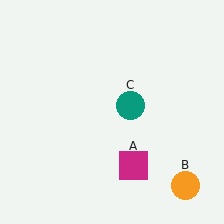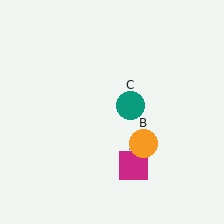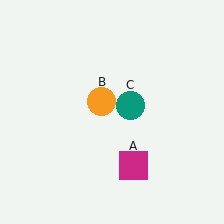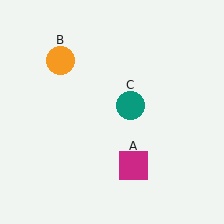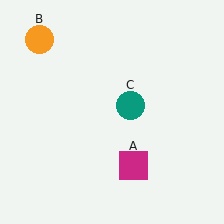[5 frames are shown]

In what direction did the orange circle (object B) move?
The orange circle (object B) moved up and to the left.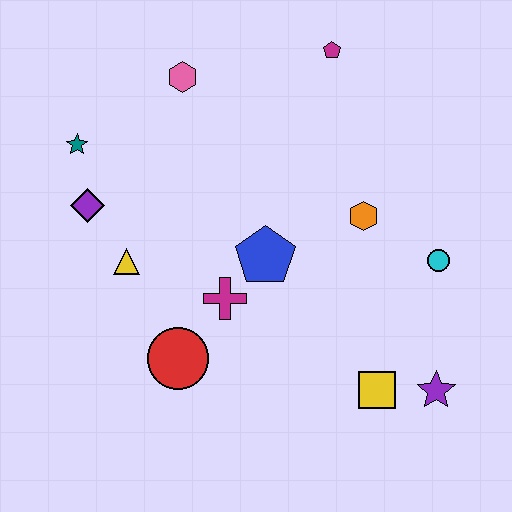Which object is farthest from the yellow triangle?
The purple star is farthest from the yellow triangle.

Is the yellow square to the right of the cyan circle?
No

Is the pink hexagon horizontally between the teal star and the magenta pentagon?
Yes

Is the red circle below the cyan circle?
Yes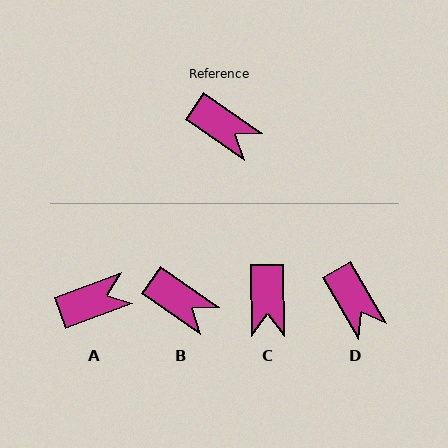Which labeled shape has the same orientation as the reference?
B.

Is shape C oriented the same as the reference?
No, it is off by about 55 degrees.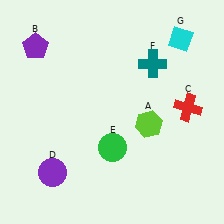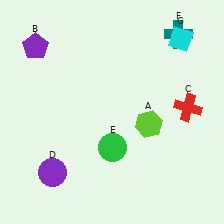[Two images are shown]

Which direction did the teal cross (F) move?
The teal cross (F) moved up.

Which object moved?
The teal cross (F) moved up.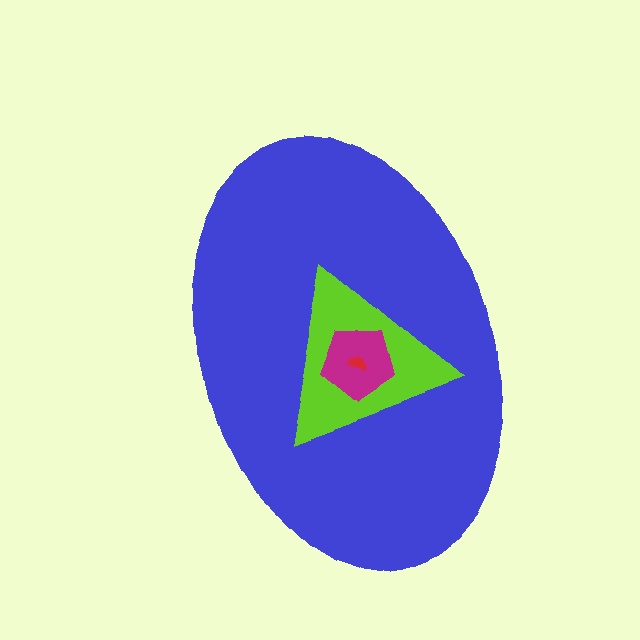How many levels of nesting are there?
4.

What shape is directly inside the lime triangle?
The magenta pentagon.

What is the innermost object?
The red semicircle.